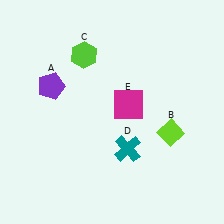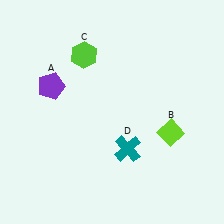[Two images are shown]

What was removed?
The magenta square (E) was removed in Image 2.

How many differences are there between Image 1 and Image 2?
There is 1 difference between the two images.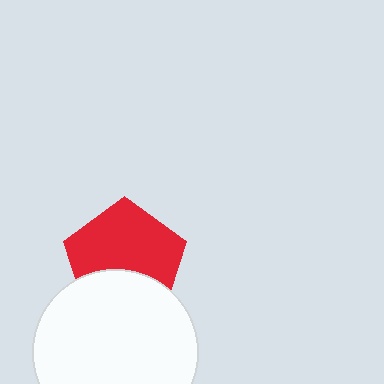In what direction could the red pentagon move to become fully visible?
The red pentagon could move up. That would shift it out from behind the white circle entirely.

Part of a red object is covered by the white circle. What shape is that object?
It is a pentagon.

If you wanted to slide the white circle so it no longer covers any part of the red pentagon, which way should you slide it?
Slide it down — that is the most direct way to separate the two shapes.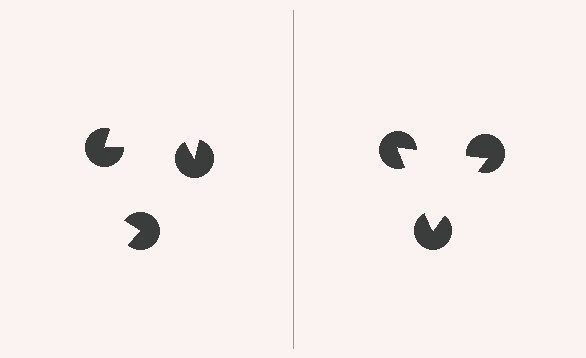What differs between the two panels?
The pac-man discs are positioned identically on both sides; only the wedge orientations differ. On the right they align to a triangle; on the left they are misaligned.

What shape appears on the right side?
An illusory triangle.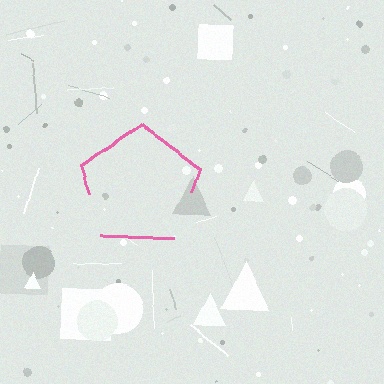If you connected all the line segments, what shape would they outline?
They would outline a pentagon.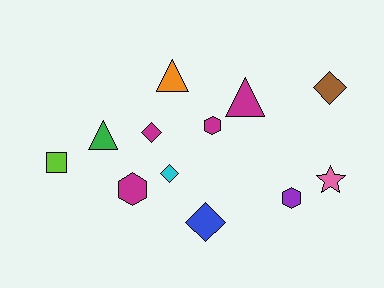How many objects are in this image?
There are 12 objects.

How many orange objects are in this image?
There is 1 orange object.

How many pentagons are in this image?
There are no pentagons.